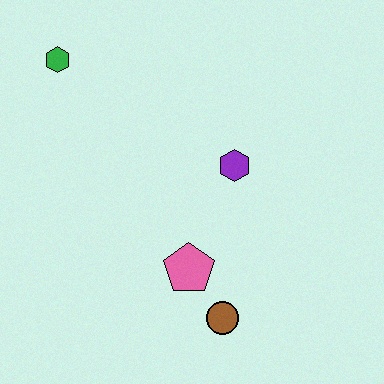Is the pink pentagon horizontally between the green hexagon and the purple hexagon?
Yes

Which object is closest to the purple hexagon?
The pink pentagon is closest to the purple hexagon.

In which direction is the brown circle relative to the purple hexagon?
The brown circle is below the purple hexagon.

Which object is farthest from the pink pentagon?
The green hexagon is farthest from the pink pentagon.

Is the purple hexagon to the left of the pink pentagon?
No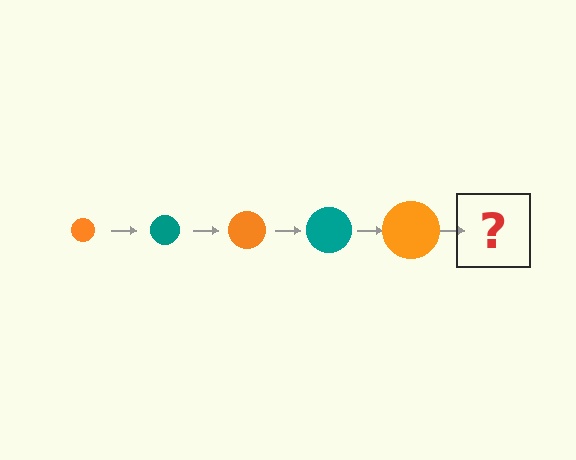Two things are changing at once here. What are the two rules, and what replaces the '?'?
The two rules are that the circle grows larger each step and the color cycles through orange and teal. The '?' should be a teal circle, larger than the previous one.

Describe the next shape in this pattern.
It should be a teal circle, larger than the previous one.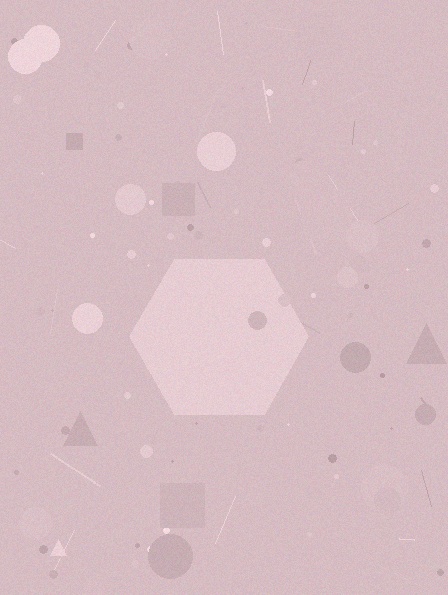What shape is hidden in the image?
A hexagon is hidden in the image.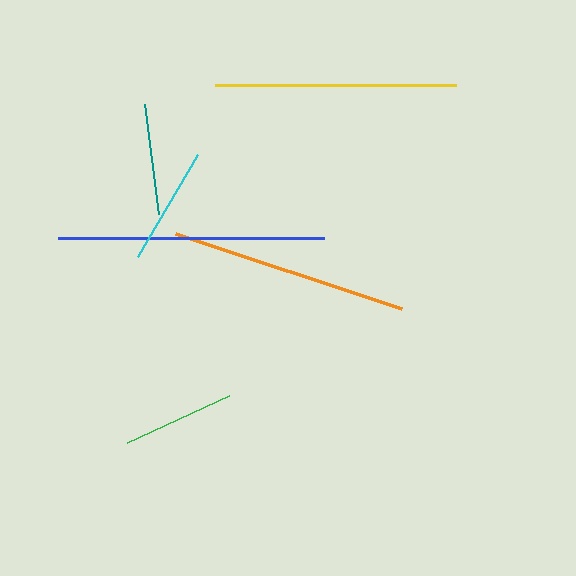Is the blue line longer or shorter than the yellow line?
The blue line is longer than the yellow line.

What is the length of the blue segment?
The blue segment is approximately 266 pixels long.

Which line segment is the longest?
The blue line is the longest at approximately 266 pixels.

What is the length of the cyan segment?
The cyan segment is approximately 119 pixels long.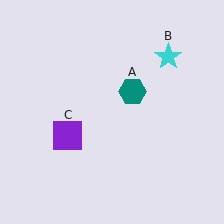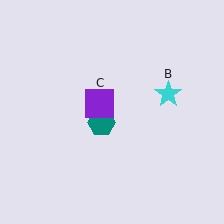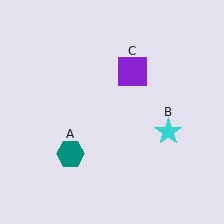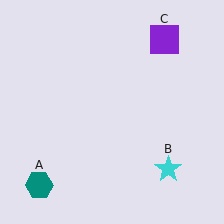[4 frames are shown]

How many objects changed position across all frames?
3 objects changed position: teal hexagon (object A), cyan star (object B), purple square (object C).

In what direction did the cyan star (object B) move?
The cyan star (object B) moved down.